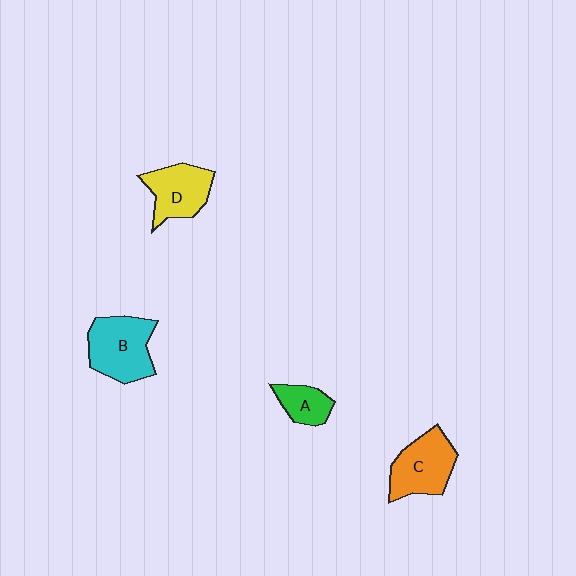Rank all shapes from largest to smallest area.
From largest to smallest: B (cyan), C (orange), D (yellow), A (green).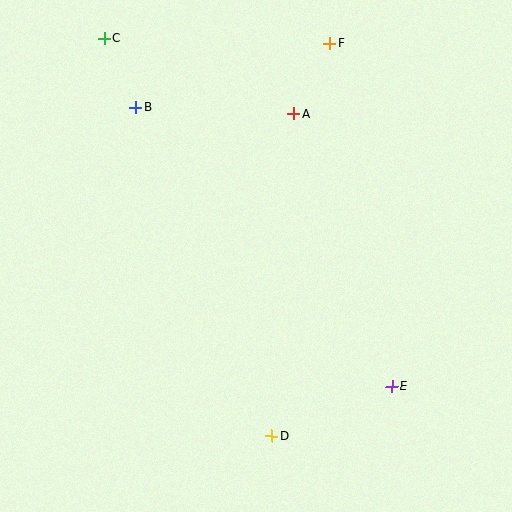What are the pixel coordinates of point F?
Point F is at (329, 43).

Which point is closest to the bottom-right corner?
Point E is closest to the bottom-right corner.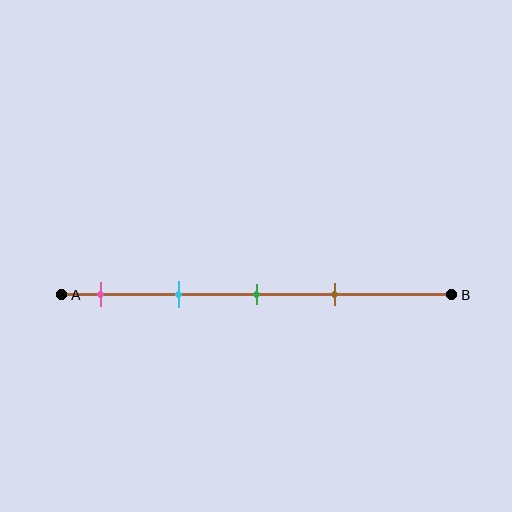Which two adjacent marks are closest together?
The green and brown marks are the closest adjacent pair.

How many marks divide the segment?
There are 4 marks dividing the segment.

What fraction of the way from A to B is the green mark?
The green mark is approximately 50% (0.5) of the way from A to B.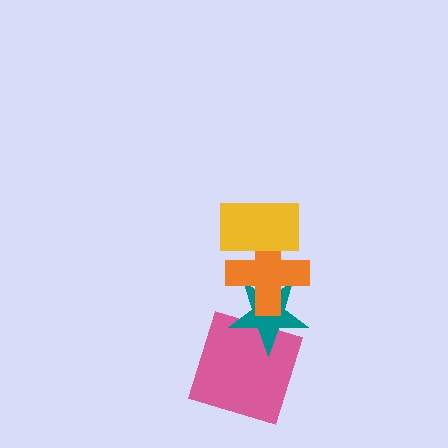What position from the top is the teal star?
The teal star is 3rd from the top.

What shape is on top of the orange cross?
The yellow rectangle is on top of the orange cross.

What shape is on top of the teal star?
The orange cross is on top of the teal star.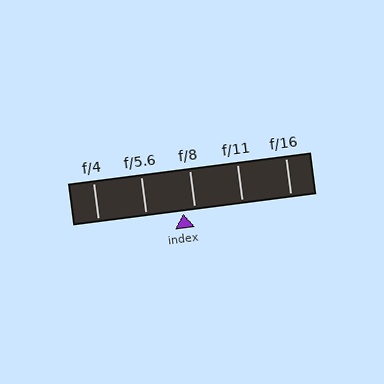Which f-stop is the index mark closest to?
The index mark is closest to f/8.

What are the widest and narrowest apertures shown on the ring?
The widest aperture shown is f/4 and the narrowest is f/16.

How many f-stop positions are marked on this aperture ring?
There are 5 f-stop positions marked.